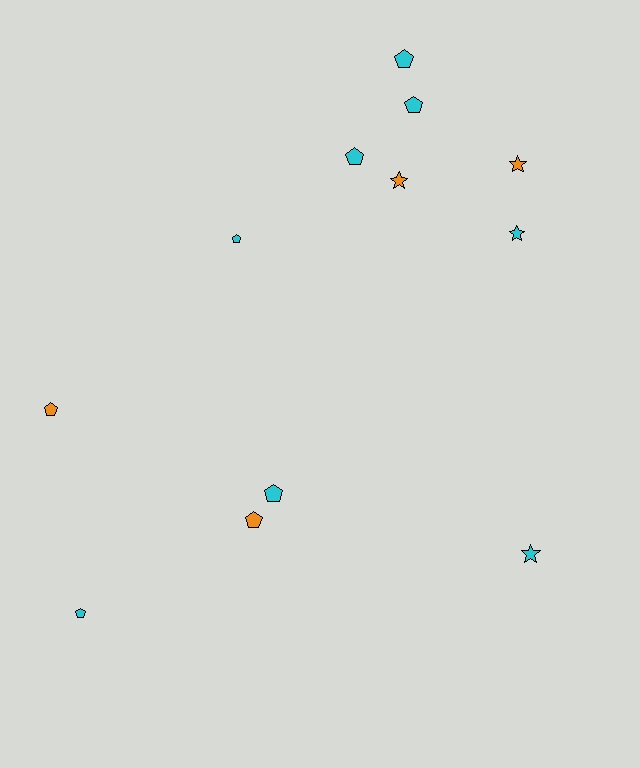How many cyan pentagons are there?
There are 6 cyan pentagons.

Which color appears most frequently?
Cyan, with 8 objects.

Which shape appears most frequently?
Pentagon, with 8 objects.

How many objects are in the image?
There are 12 objects.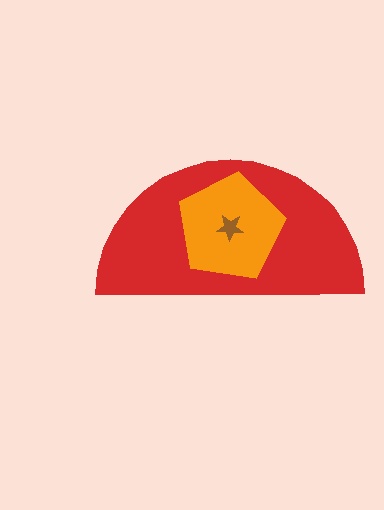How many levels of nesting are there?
3.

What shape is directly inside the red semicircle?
The orange pentagon.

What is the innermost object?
The brown star.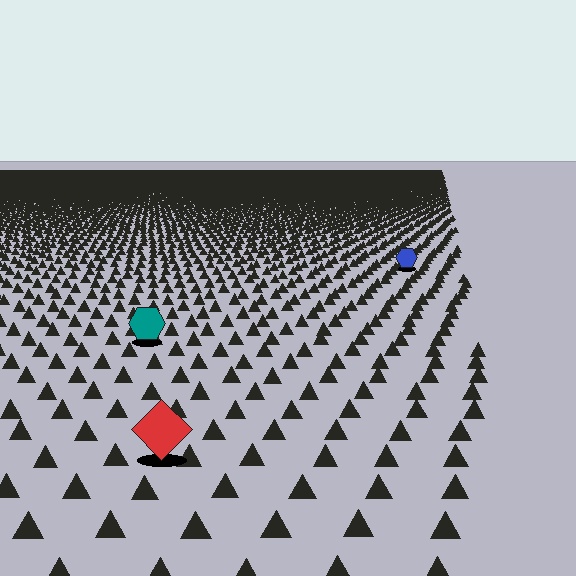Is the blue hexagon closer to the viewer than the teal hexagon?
No. The teal hexagon is closer — you can tell from the texture gradient: the ground texture is coarser near it.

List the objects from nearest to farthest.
From nearest to farthest: the red diamond, the teal hexagon, the blue hexagon.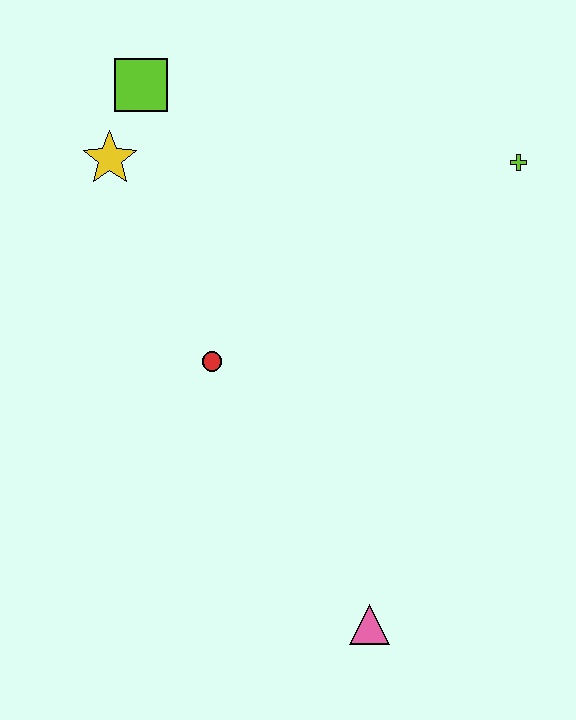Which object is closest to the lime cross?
The red circle is closest to the lime cross.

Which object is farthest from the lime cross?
The pink triangle is farthest from the lime cross.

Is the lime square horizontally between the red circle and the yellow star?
Yes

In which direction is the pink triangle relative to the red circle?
The pink triangle is below the red circle.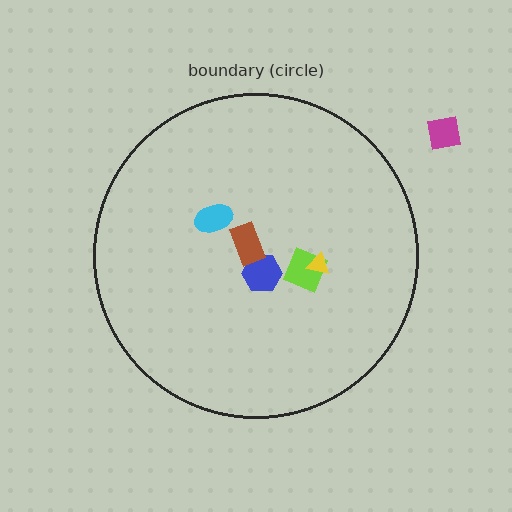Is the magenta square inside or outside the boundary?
Outside.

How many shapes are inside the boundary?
5 inside, 1 outside.